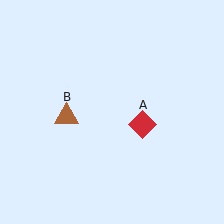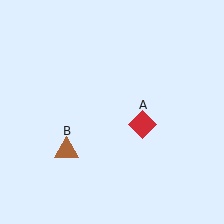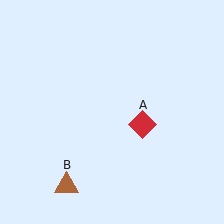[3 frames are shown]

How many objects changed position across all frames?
1 object changed position: brown triangle (object B).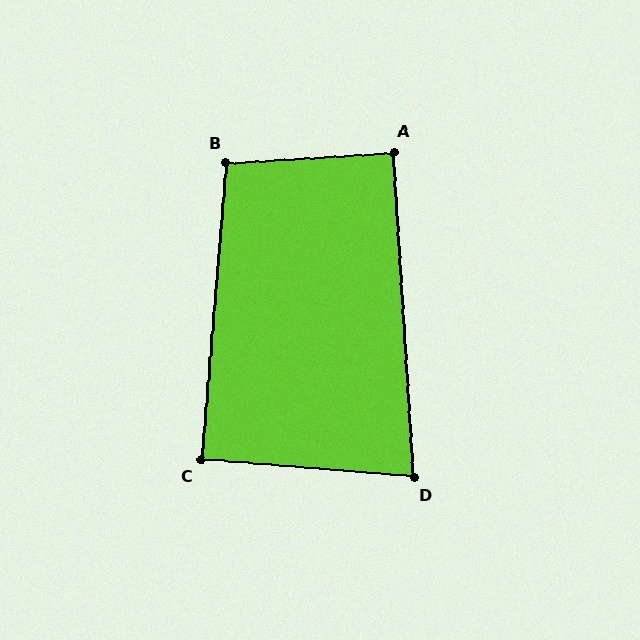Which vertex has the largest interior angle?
B, at approximately 98 degrees.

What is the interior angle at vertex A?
Approximately 90 degrees (approximately right).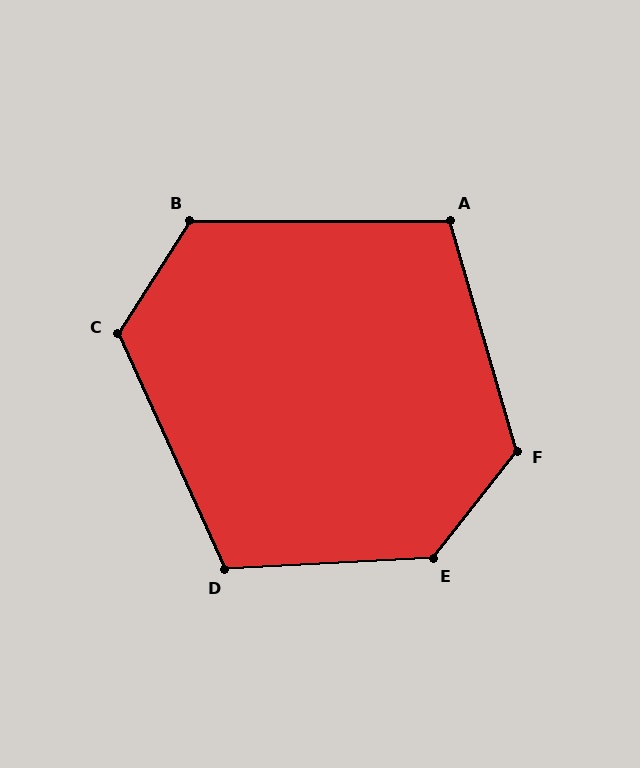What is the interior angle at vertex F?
Approximately 126 degrees (obtuse).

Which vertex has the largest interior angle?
E, at approximately 131 degrees.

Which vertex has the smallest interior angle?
A, at approximately 106 degrees.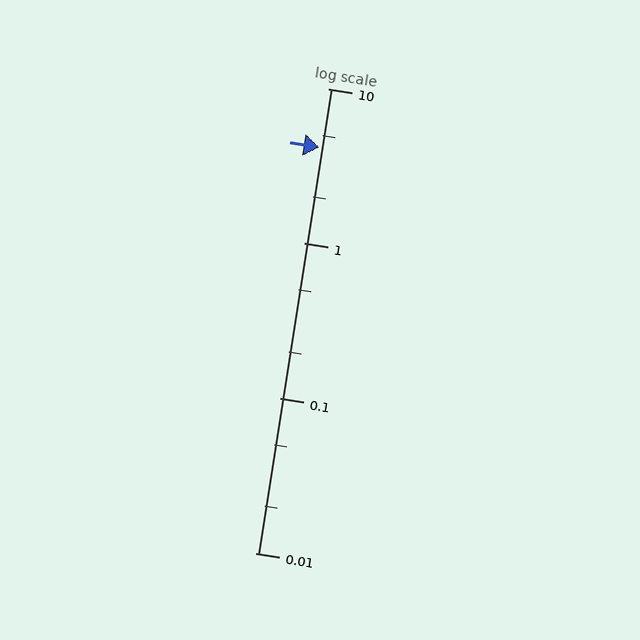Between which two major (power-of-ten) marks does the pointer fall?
The pointer is between 1 and 10.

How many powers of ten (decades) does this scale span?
The scale spans 3 decades, from 0.01 to 10.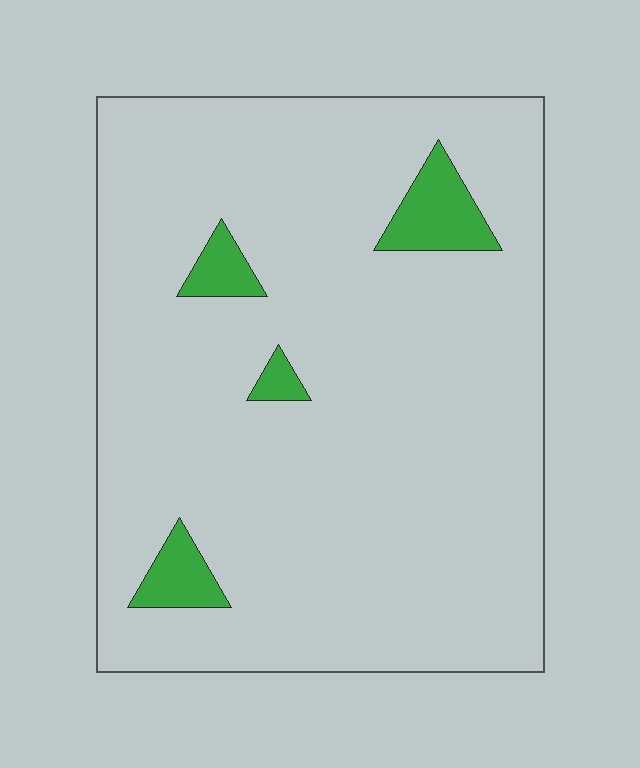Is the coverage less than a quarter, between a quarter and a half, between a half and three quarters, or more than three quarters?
Less than a quarter.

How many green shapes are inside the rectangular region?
4.